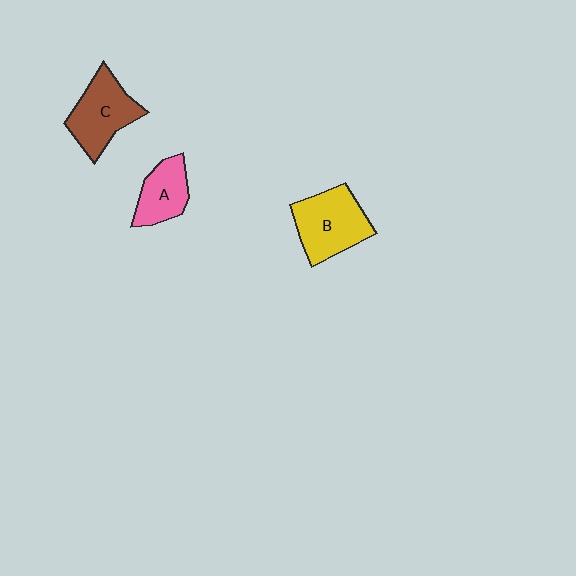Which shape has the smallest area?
Shape A (pink).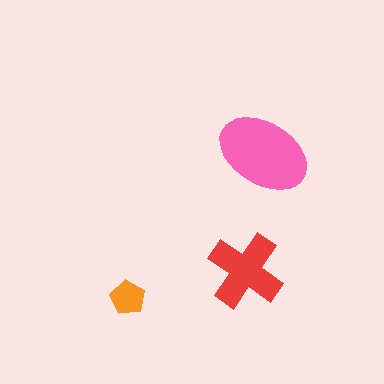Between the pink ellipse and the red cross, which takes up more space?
The pink ellipse.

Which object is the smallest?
The orange pentagon.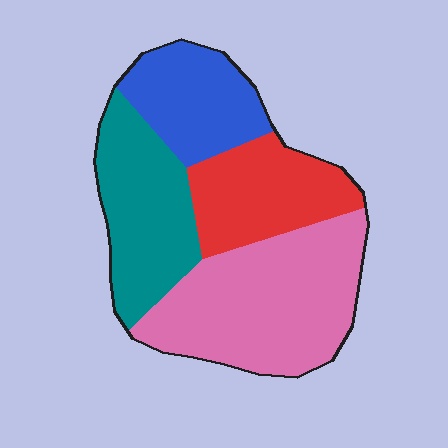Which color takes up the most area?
Pink, at roughly 35%.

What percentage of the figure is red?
Red takes up about one fifth (1/5) of the figure.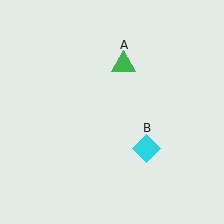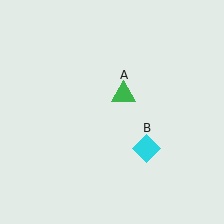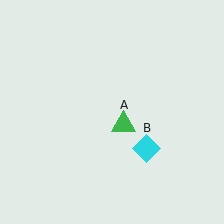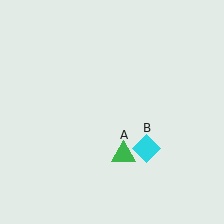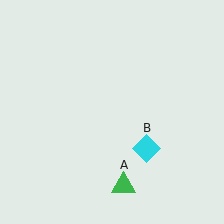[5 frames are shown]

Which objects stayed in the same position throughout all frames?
Cyan diamond (object B) remained stationary.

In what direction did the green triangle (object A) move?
The green triangle (object A) moved down.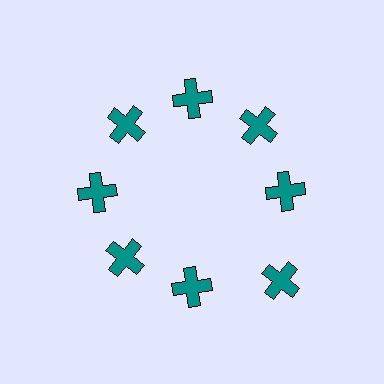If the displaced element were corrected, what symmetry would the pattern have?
It would have 8-fold rotational symmetry — the pattern would map onto itself every 45 degrees.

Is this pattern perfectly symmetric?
No. The 8 teal crosses are arranged in a ring, but one element near the 4 o'clock position is pushed outward from the center, breaking the 8-fold rotational symmetry.